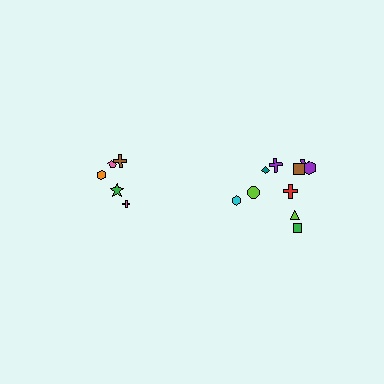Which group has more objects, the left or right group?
The right group.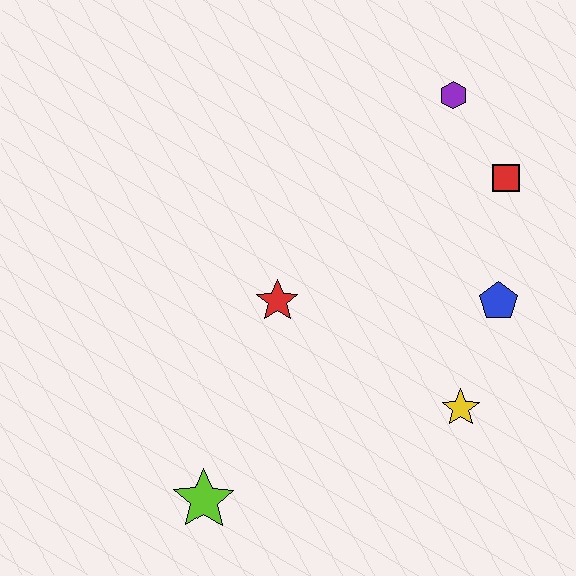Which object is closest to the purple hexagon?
The red square is closest to the purple hexagon.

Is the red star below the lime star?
No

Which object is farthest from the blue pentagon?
The lime star is farthest from the blue pentagon.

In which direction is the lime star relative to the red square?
The lime star is below the red square.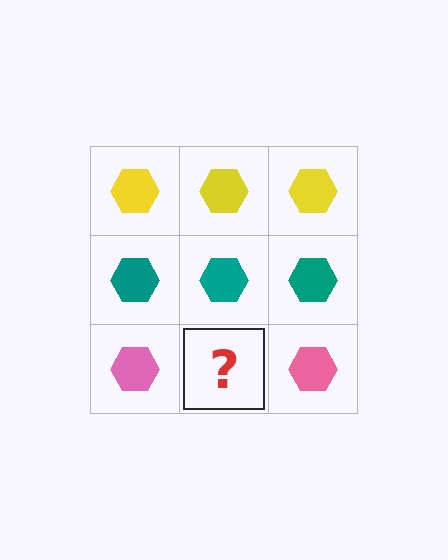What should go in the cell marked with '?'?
The missing cell should contain a pink hexagon.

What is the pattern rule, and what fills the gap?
The rule is that each row has a consistent color. The gap should be filled with a pink hexagon.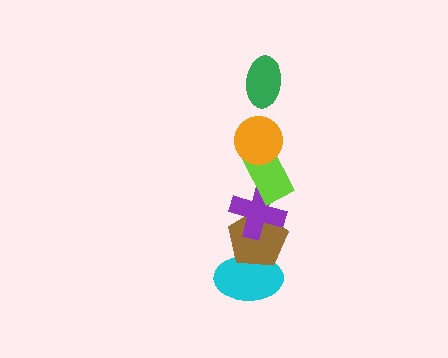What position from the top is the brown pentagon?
The brown pentagon is 5th from the top.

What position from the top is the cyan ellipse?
The cyan ellipse is 6th from the top.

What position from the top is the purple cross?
The purple cross is 4th from the top.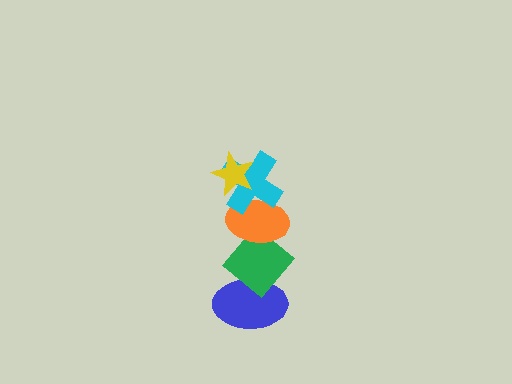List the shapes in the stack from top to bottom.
From top to bottom: the yellow star, the cyan cross, the orange ellipse, the green diamond, the blue ellipse.